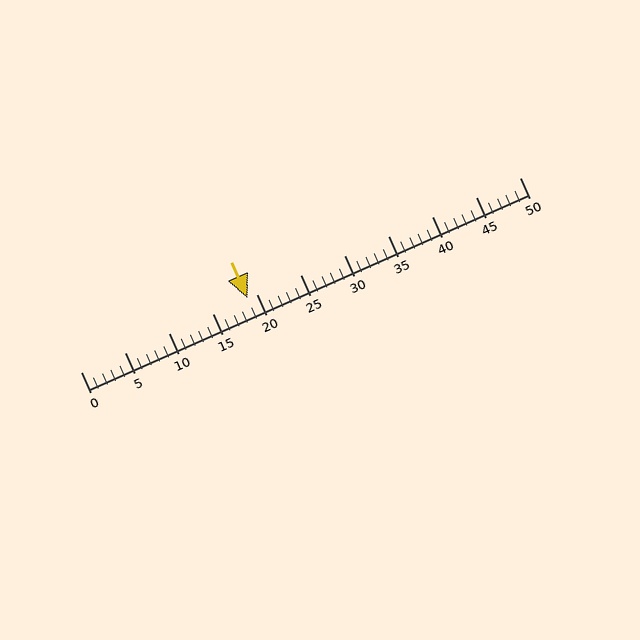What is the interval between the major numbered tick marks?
The major tick marks are spaced 5 units apart.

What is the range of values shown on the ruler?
The ruler shows values from 0 to 50.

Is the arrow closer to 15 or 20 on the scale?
The arrow is closer to 20.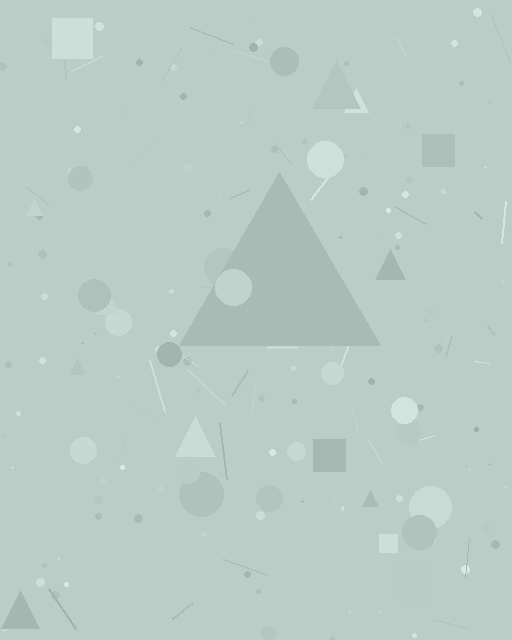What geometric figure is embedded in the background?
A triangle is embedded in the background.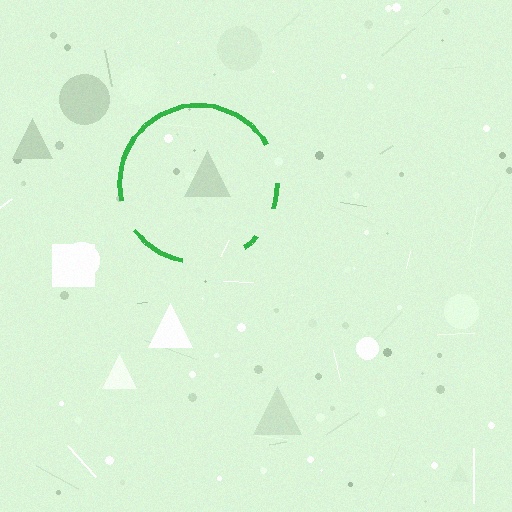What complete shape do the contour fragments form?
The contour fragments form a circle.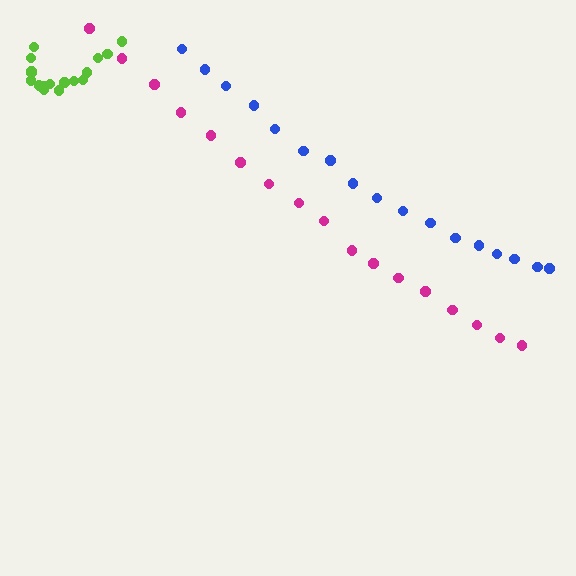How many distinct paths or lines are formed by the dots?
There are 3 distinct paths.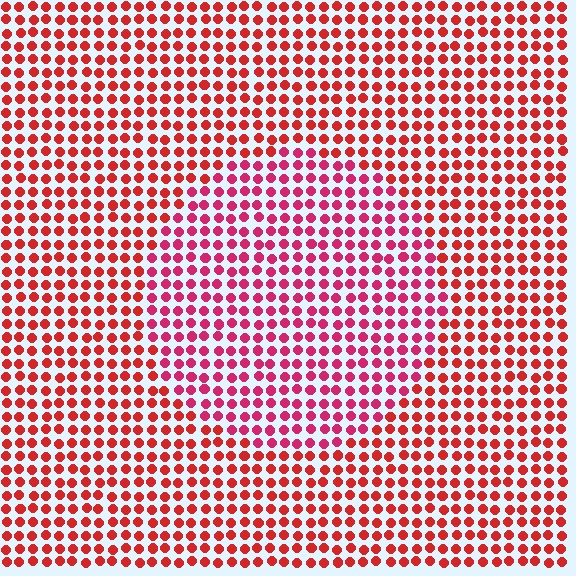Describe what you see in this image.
The image is filled with small red elements in a uniform arrangement. A circle-shaped region is visible where the elements are tinted to a slightly different hue, forming a subtle color boundary.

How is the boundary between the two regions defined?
The boundary is defined purely by a slight shift in hue (about 24 degrees). Spacing, size, and orientation are identical on both sides.